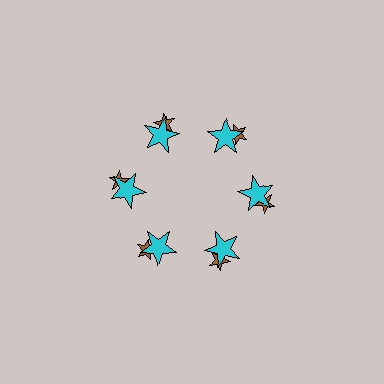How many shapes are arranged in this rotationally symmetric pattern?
There are 12 shapes, arranged in 6 groups of 2.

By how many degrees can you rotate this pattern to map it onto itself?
The pattern maps onto itself every 60 degrees of rotation.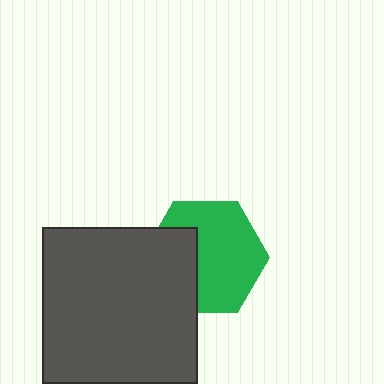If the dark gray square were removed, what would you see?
You would see the complete green hexagon.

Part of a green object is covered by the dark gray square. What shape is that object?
It is a hexagon.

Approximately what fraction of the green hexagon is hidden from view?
Roughly 34% of the green hexagon is hidden behind the dark gray square.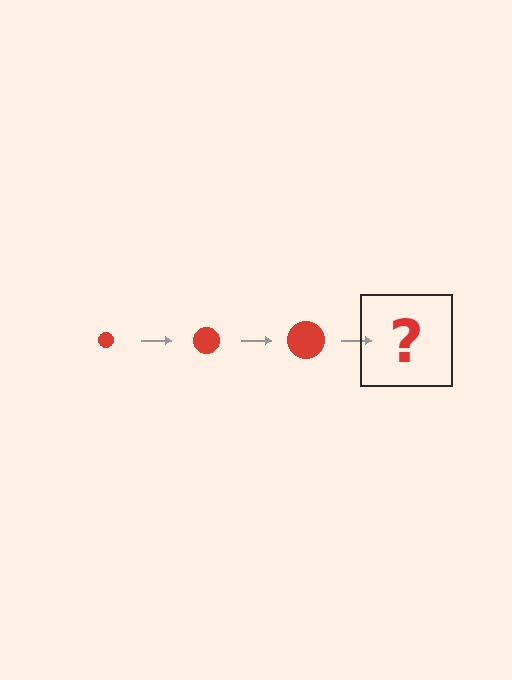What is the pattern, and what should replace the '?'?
The pattern is that the circle gets progressively larger each step. The '?' should be a red circle, larger than the previous one.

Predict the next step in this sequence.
The next step is a red circle, larger than the previous one.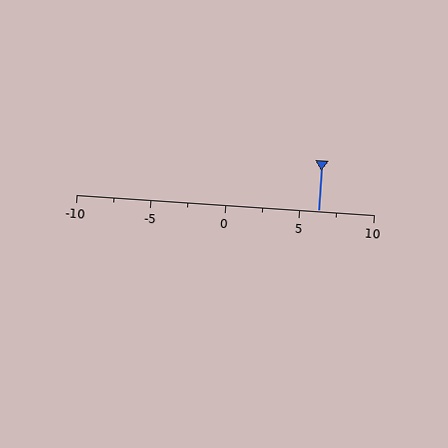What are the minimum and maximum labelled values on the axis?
The axis runs from -10 to 10.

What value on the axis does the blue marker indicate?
The marker indicates approximately 6.2.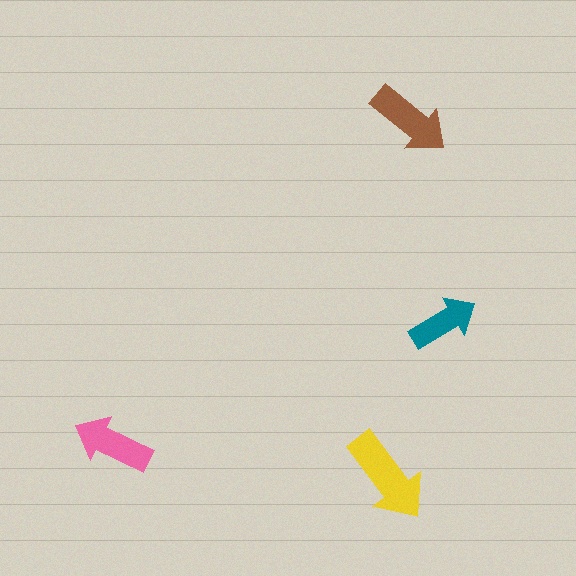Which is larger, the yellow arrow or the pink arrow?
The yellow one.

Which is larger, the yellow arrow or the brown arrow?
The yellow one.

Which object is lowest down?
The yellow arrow is bottommost.